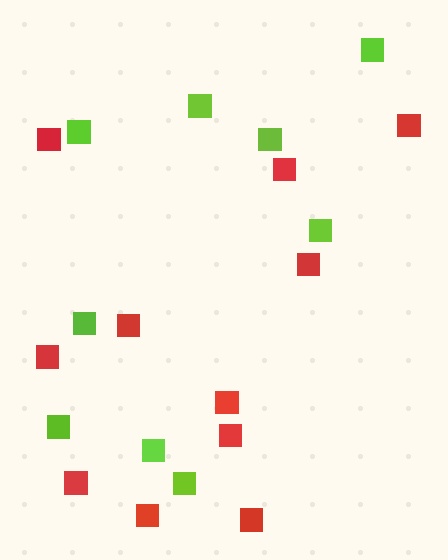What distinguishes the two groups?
There are 2 groups: one group of red squares (11) and one group of lime squares (9).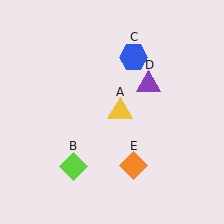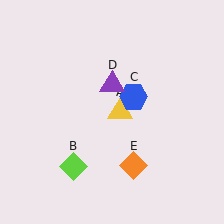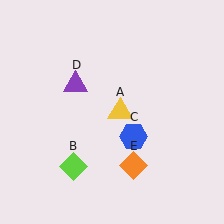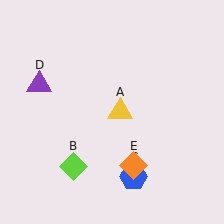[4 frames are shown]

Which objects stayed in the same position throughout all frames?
Yellow triangle (object A) and lime diamond (object B) and orange diamond (object E) remained stationary.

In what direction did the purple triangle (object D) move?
The purple triangle (object D) moved left.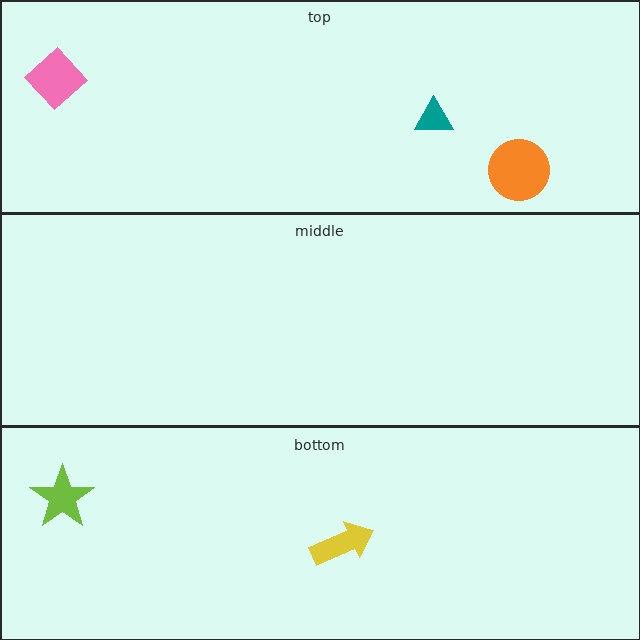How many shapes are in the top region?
3.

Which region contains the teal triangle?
The top region.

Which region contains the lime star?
The bottom region.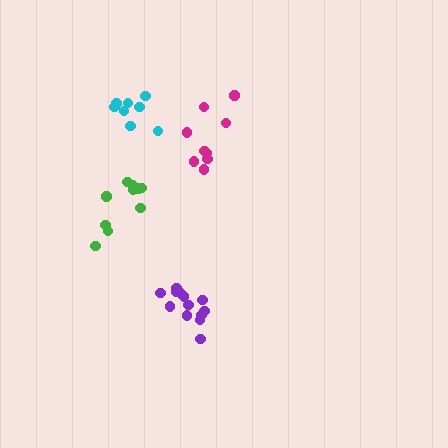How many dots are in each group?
Group 1: 13 dots, Group 2: 9 dots, Group 3: 8 dots, Group 4: 10 dots (40 total).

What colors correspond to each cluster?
The clusters are colored: purple, magenta, cyan, green.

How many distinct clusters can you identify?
There are 4 distinct clusters.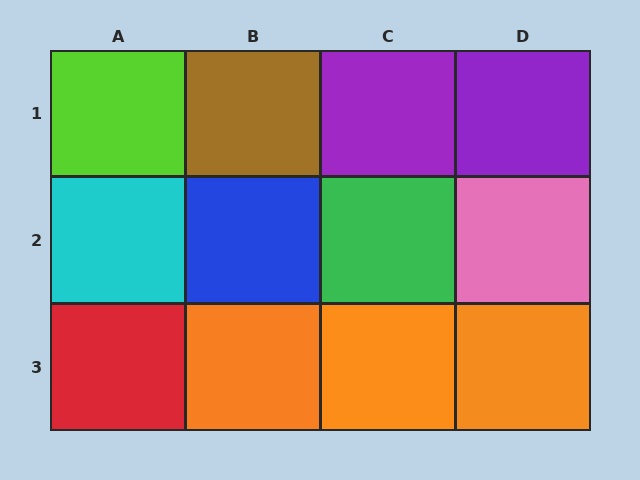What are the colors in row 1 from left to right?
Lime, brown, purple, purple.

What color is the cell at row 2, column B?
Blue.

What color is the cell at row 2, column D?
Pink.